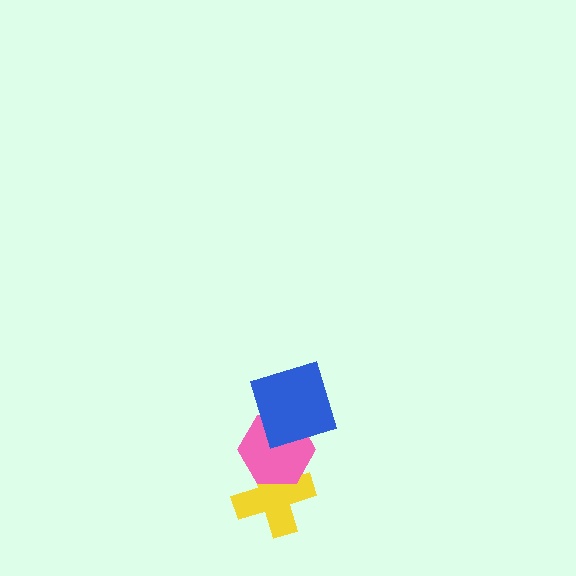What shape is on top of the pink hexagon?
The blue square is on top of the pink hexagon.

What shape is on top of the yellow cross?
The pink hexagon is on top of the yellow cross.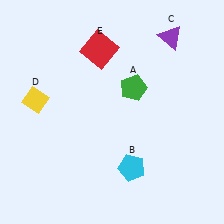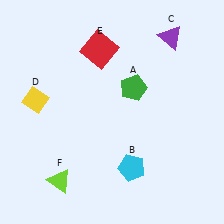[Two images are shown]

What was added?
A lime triangle (F) was added in Image 2.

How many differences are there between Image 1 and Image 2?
There is 1 difference between the two images.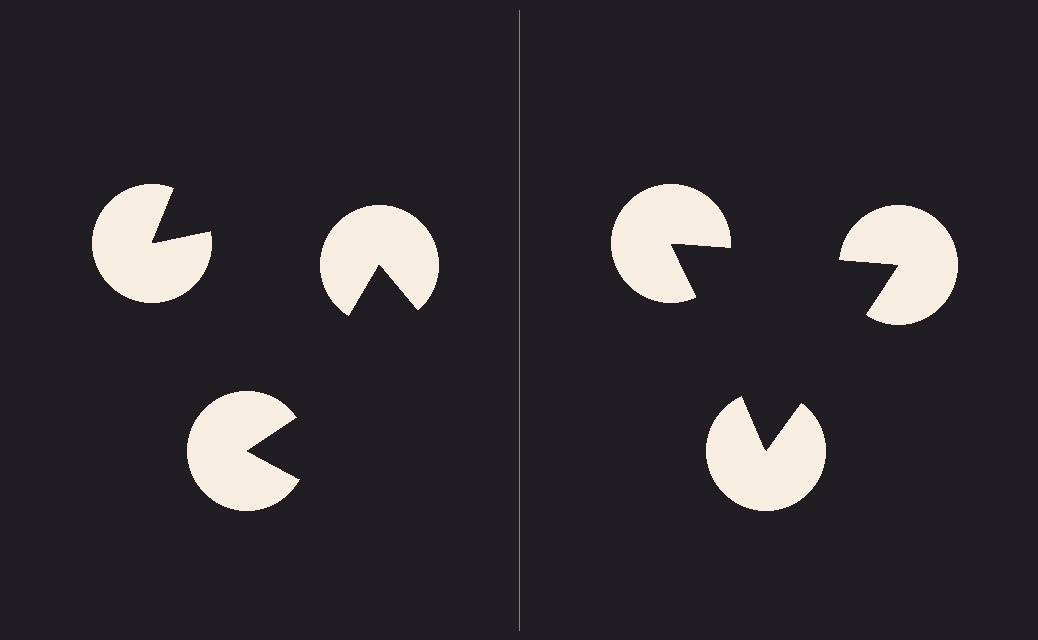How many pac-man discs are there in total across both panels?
6 — 3 on each side.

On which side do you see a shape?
An illusory triangle appears on the right side. On the left side the wedge cuts are rotated, so no coherent shape forms.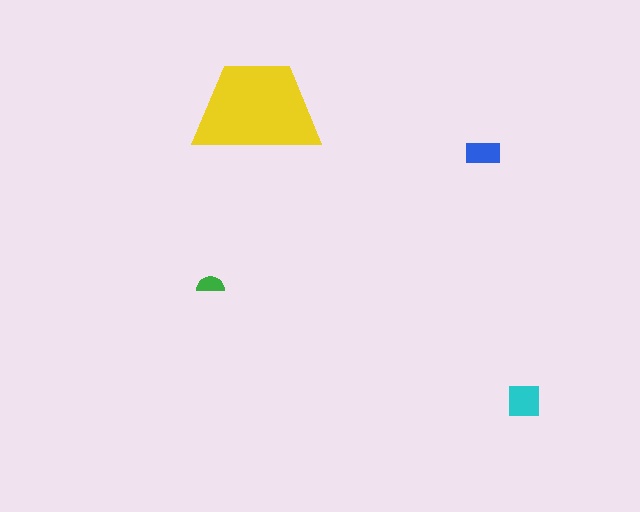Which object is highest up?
The yellow trapezoid is topmost.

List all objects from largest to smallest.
The yellow trapezoid, the cyan square, the blue rectangle, the green semicircle.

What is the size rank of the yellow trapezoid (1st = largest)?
1st.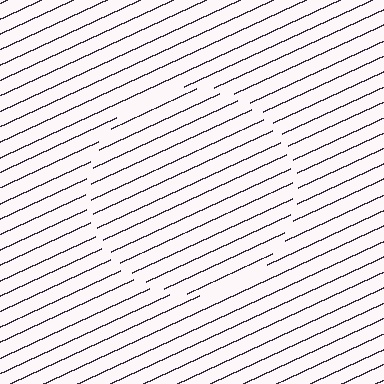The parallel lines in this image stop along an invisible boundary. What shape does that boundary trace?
An illusory circle. The interior of the shape contains the same grating, shifted by half a period — the contour is defined by the phase discontinuity where line-ends from the inner and outer gratings abut.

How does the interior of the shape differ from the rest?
The interior of the shape contains the same grating, shifted by half a period — the contour is defined by the phase discontinuity where line-ends from the inner and outer gratings abut.